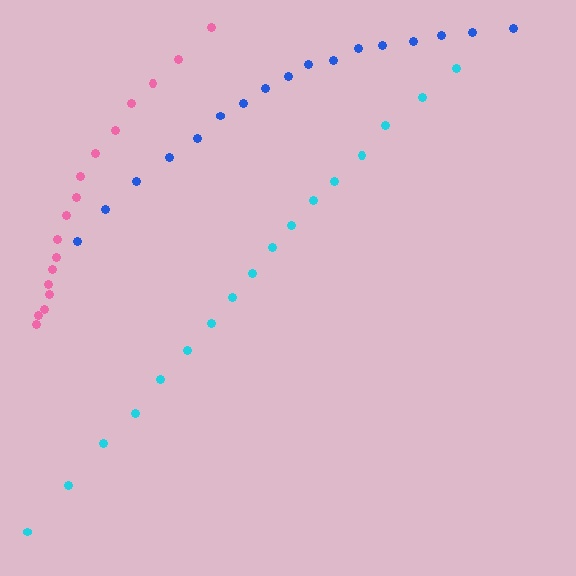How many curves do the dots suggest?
There are 3 distinct paths.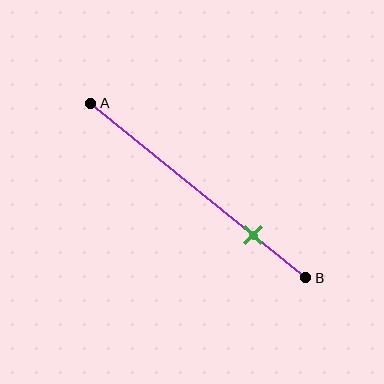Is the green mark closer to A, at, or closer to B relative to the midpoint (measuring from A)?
The green mark is closer to point B than the midpoint of segment AB.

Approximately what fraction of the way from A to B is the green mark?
The green mark is approximately 75% of the way from A to B.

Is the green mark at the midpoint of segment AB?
No, the mark is at about 75% from A, not at the 50% midpoint.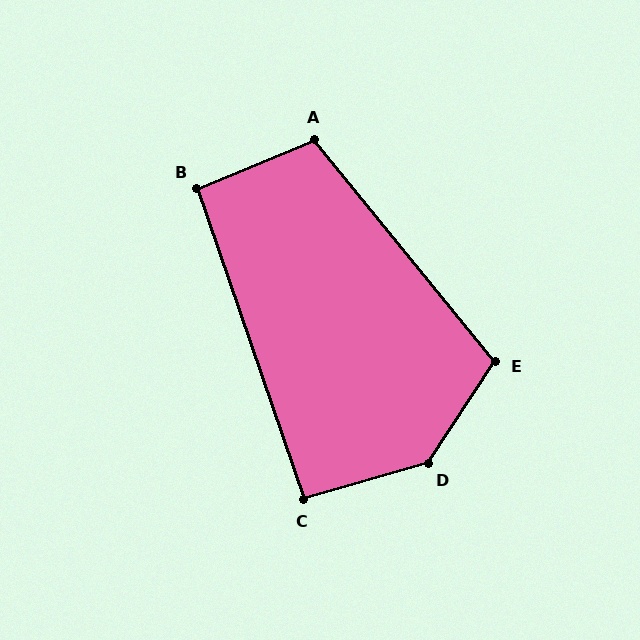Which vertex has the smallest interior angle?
C, at approximately 93 degrees.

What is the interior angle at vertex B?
Approximately 94 degrees (approximately right).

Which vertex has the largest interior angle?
D, at approximately 139 degrees.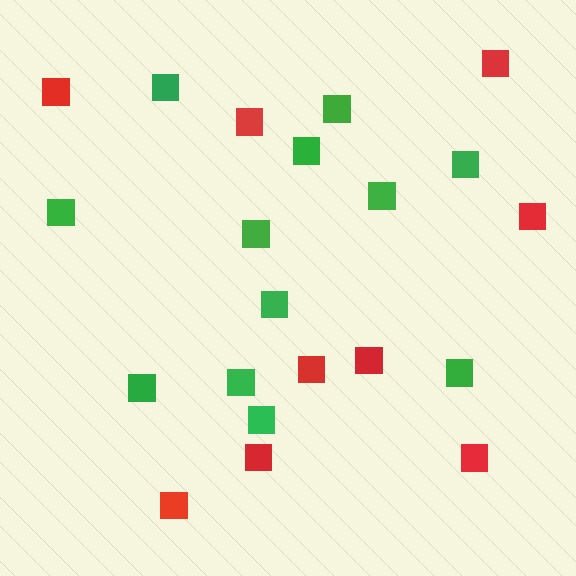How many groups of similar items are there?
There are 2 groups: one group of green squares (12) and one group of red squares (9).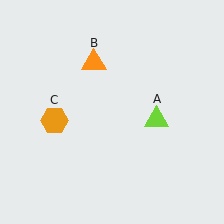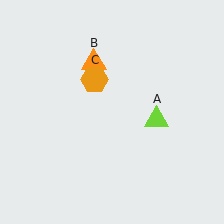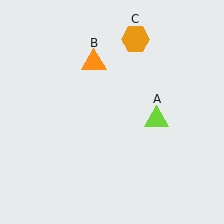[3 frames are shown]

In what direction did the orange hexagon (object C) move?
The orange hexagon (object C) moved up and to the right.